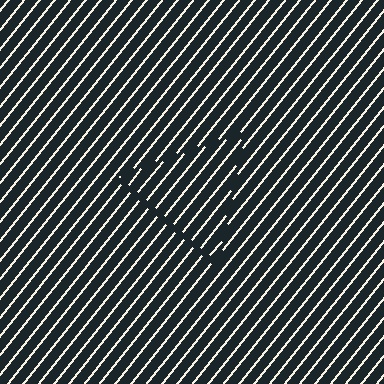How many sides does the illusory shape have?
3 sides — the line-ends trace a triangle.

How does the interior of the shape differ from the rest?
The interior of the shape contains the same grating, shifted by half a period — the contour is defined by the phase discontinuity where line-ends from the inner and outer gratings abut.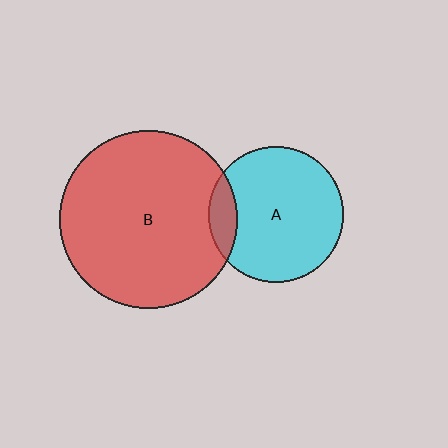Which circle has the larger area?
Circle B (red).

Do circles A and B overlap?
Yes.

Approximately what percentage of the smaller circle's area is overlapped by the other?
Approximately 10%.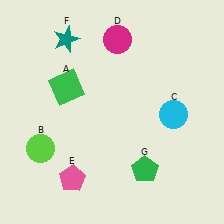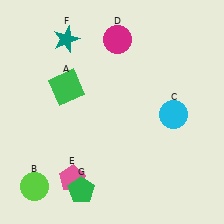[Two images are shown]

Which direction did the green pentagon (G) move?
The green pentagon (G) moved left.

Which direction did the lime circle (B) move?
The lime circle (B) moved down.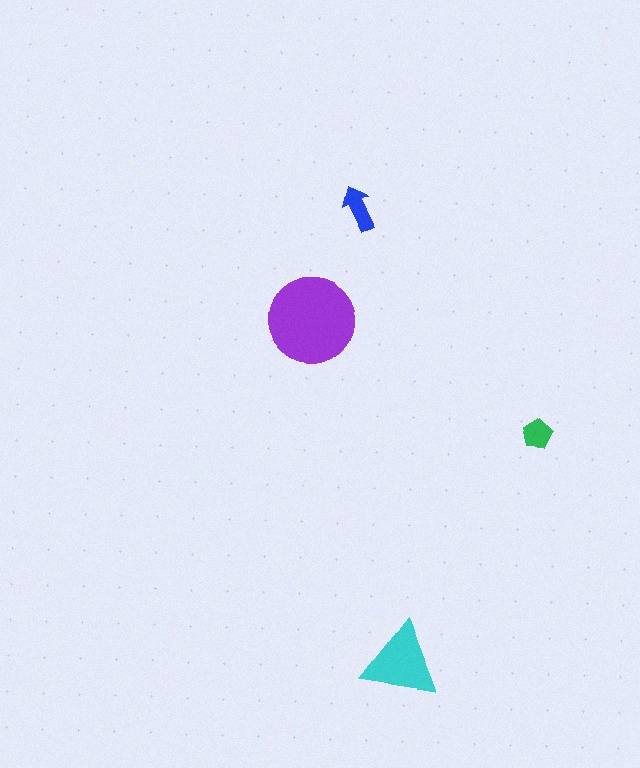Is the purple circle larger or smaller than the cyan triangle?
Larger.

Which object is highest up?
The blue arrow is topmost.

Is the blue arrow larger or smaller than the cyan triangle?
Smaller.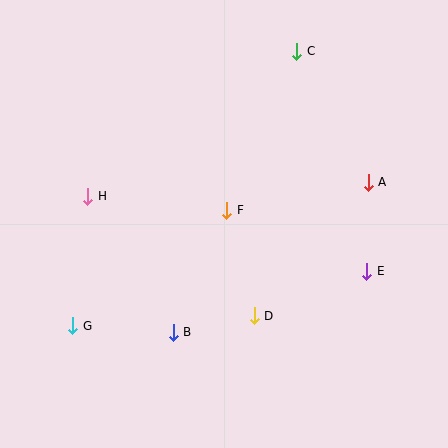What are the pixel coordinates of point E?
Point E is at (367, 271).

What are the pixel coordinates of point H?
Point H is at (88, 196).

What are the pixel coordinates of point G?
Point G is at (73, 326).